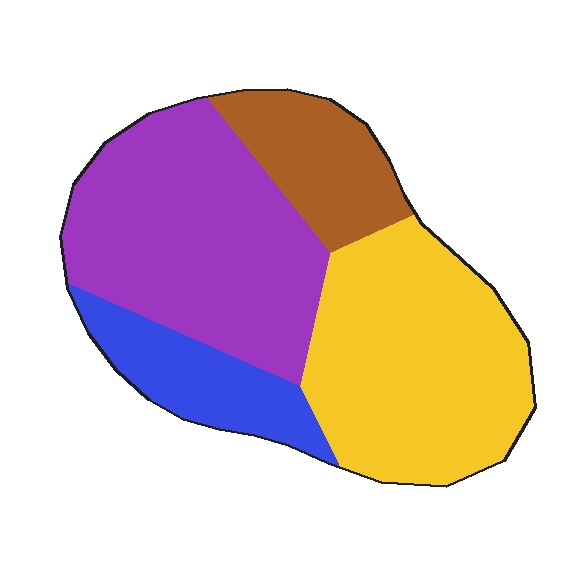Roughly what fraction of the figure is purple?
Purple takes up about three eighths (3/8) of the figure.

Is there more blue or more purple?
Purple.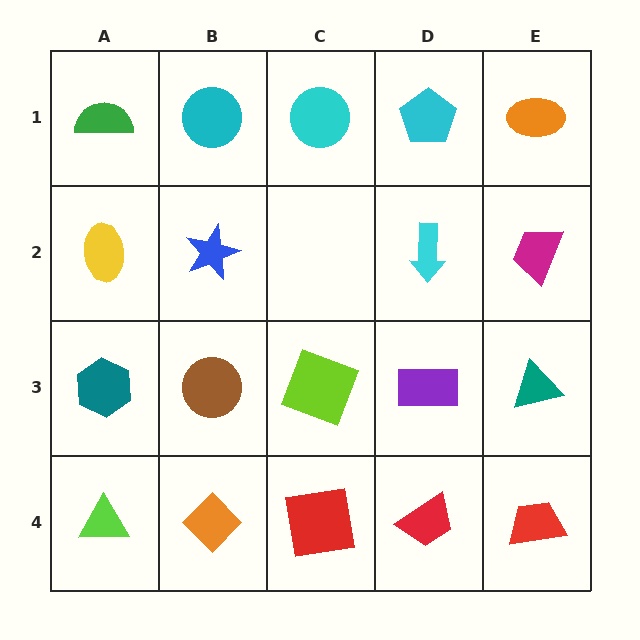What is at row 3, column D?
A purple rectangle.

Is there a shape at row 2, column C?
No, that cell is empty.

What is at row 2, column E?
A magenta trapezoid.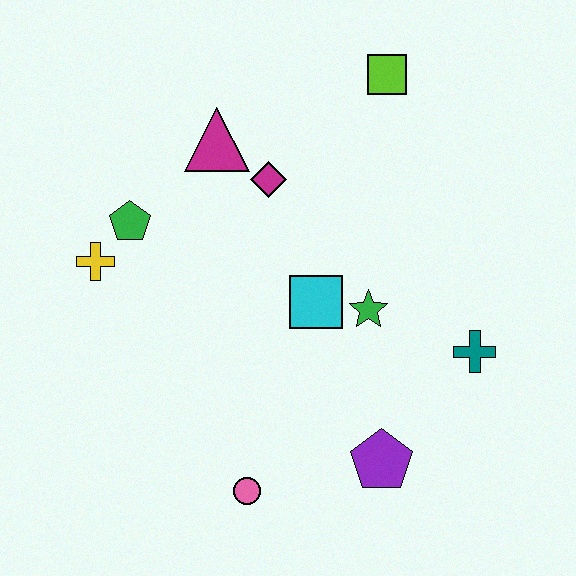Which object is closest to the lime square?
The magenta diamond is closest to the lime square.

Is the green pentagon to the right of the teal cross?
No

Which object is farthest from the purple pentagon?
The lime square is farthest from the purple pentagon.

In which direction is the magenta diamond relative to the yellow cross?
The magenta diamond is to the right of the yellow cross.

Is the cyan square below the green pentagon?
Yes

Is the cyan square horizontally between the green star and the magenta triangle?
Yes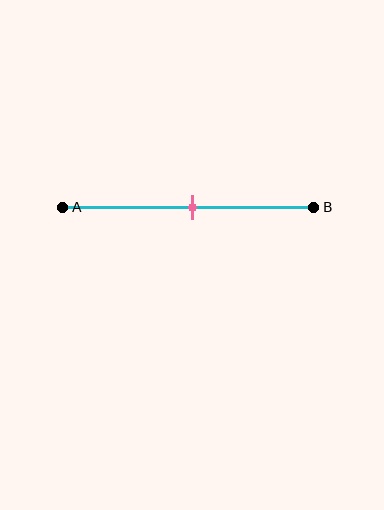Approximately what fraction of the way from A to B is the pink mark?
The pink mark is approximately 50% of the way from A to B.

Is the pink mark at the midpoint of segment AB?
Yes, the mark is approximately at the midpoint.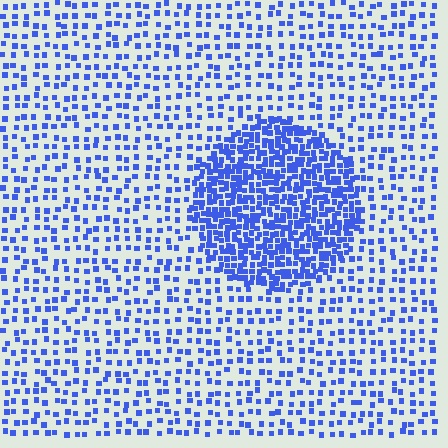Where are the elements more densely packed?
The elements are more densely packed inside the circle boundary.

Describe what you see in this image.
The image contains small blue elements arranged at two different densities. A circle-shaped region is visible where the elements are more densely packed than the surrounding area.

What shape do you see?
I see a circle.